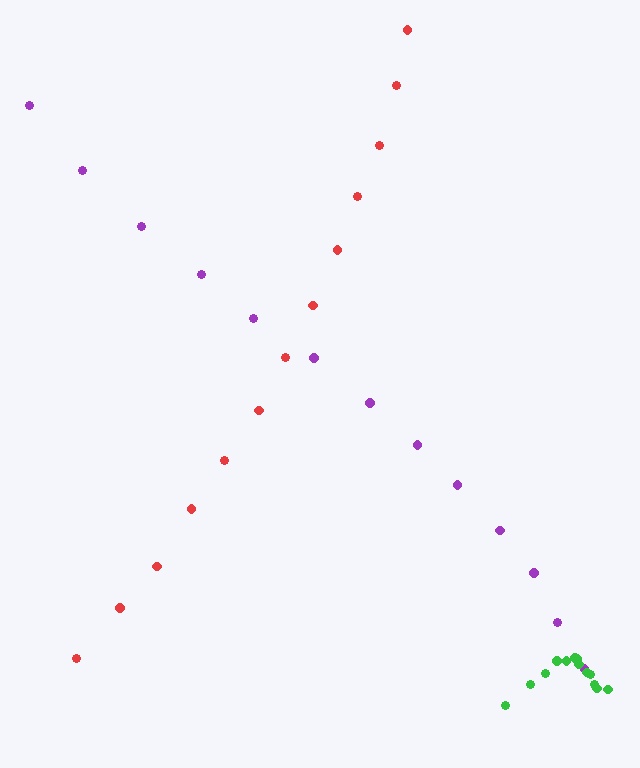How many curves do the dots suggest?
There are 3 distinct paths.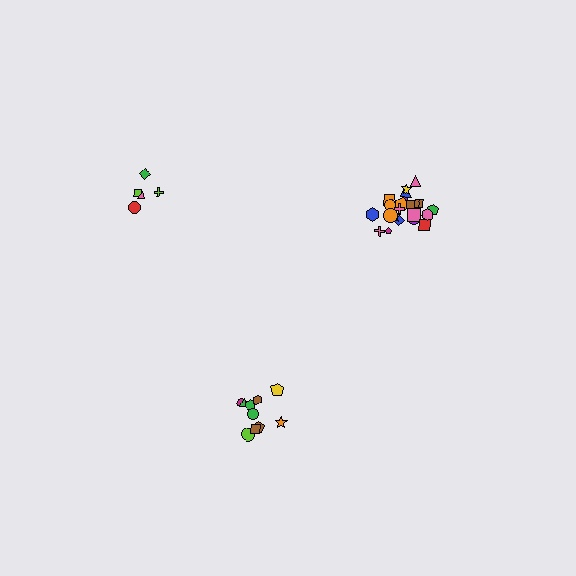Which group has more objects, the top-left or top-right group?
The top-right group.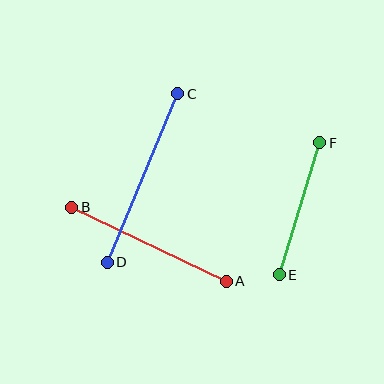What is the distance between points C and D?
The distance is approximately 183 pixels.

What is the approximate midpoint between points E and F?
The midpoint is at approximately (300, 209) pixels.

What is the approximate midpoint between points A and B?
The midpoint is at approximately (149, 244) pixels.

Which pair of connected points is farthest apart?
Points C and D are farthest apart.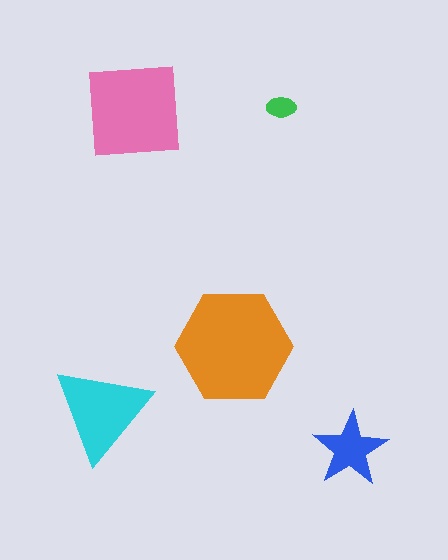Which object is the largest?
The orange hexagon.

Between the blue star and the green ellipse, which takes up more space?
The blue star.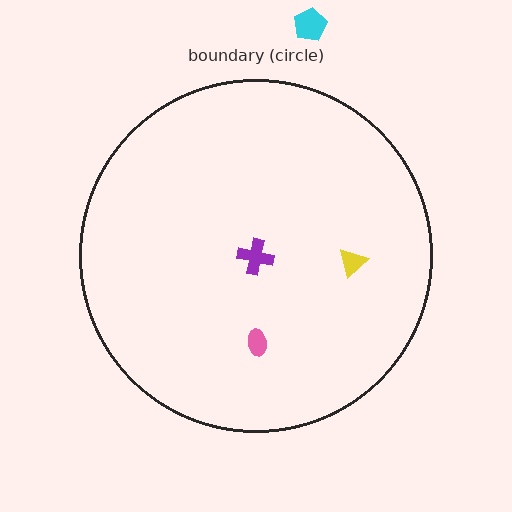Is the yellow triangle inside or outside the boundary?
Inside.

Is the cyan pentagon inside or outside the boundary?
Outside.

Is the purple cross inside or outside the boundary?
Inside.